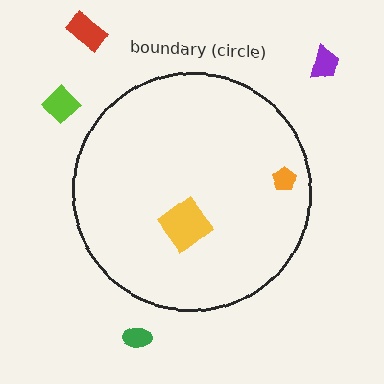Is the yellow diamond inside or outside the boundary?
Inside.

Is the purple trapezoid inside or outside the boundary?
Outside.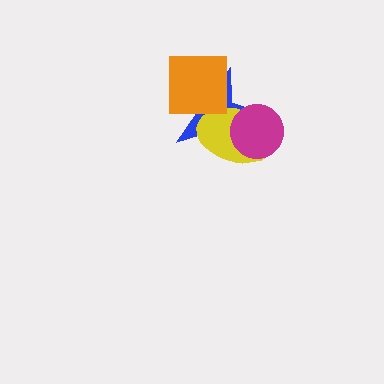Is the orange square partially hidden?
No, no other shape covers it.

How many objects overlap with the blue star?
3 objects overlap with the blue star.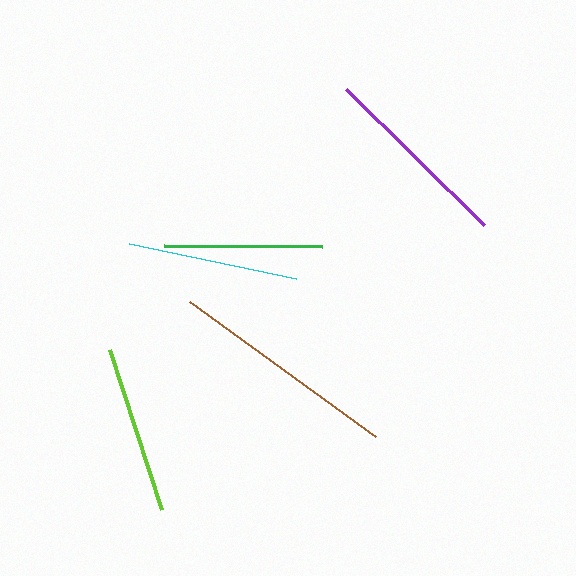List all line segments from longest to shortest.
From longest to shortest: brown, purple, cyan, lime, green.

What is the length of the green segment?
The green segment is approximately 158 pixels long.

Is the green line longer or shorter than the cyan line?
The cyan line is longer than the green line.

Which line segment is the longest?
The brown line is the longest at approximately 230 pixels.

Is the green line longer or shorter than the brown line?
The brown line is longer than the green line.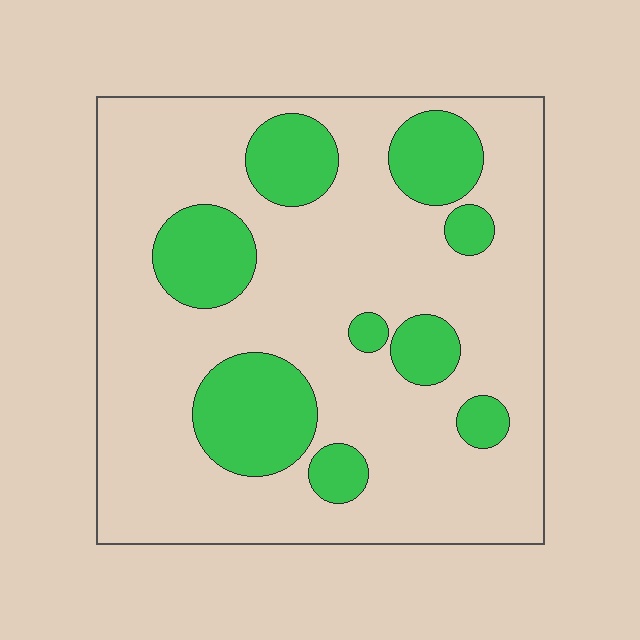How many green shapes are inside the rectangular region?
9.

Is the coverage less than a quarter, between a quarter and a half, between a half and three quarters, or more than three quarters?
Less than a quarter.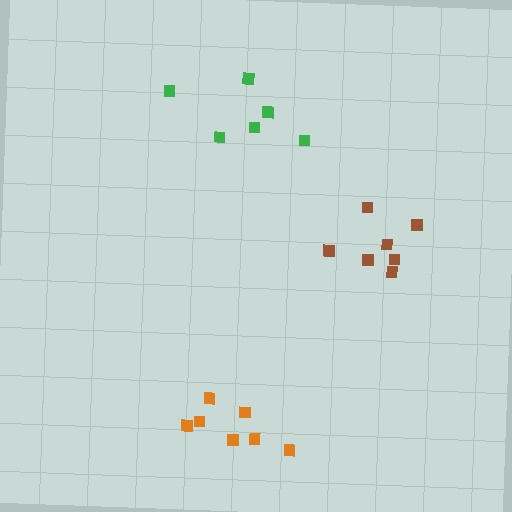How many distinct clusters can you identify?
There are 3 distinct clusters.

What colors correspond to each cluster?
The clusters are colored: orange, green, brown.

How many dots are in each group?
Group 1: 7 dots, Group 2: 6 dots, Group 3: 7 dots (20 total).